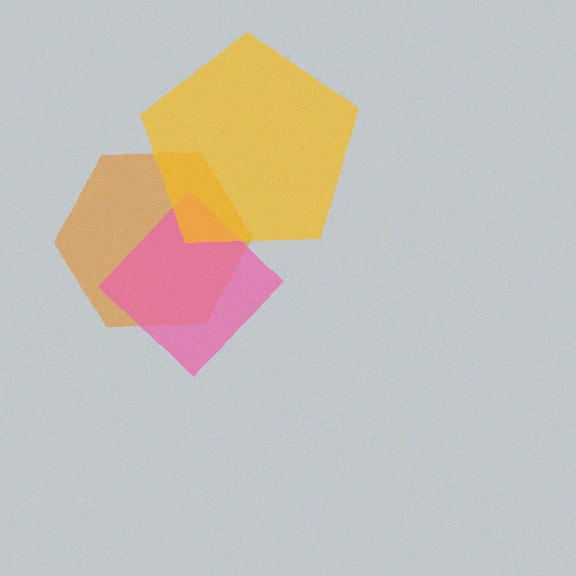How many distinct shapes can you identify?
There are 3 distinct shapes: an orange hexagon, a pink diamond, a yellow pentagon.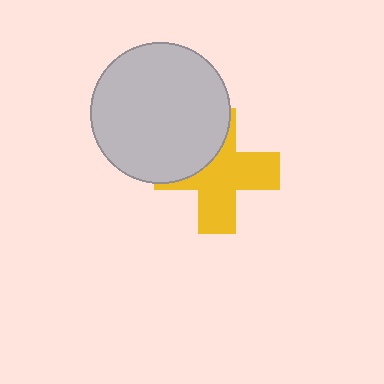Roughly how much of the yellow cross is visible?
About half of it is visible (roughly 64%).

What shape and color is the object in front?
The object in front is a light gray circle.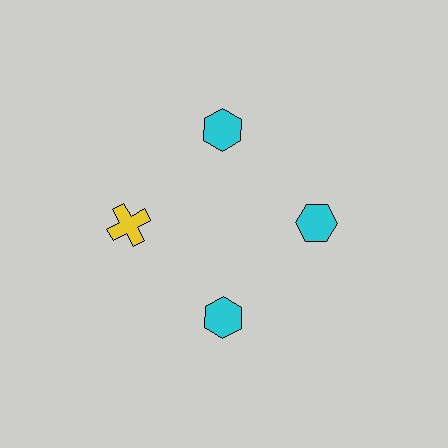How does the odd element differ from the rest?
It differs in both color (yellow instead of cyan) and shape (cross instead of hexagon).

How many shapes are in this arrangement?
There are 4 shapes arranged in a ring pattern.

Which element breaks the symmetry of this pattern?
The yellow cross at roughly the 9 o'clock position breaks the symmetry. All other shapes are cyan hexagons.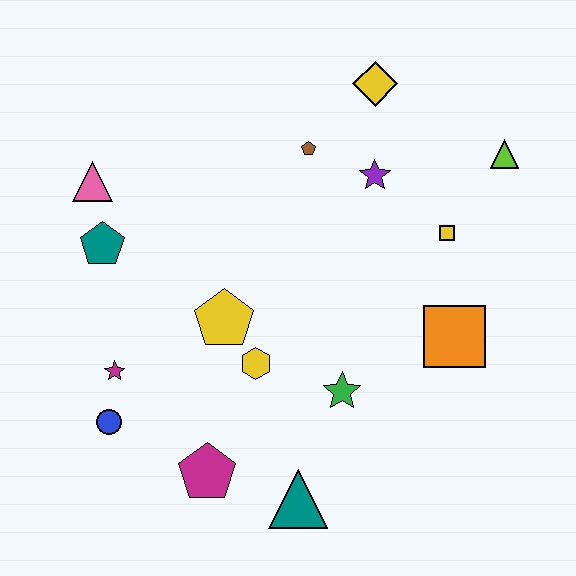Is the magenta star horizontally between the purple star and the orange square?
No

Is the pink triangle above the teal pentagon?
Yes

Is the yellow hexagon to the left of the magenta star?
No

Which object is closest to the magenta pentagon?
The teal triangle is closest to the magenta pentagon.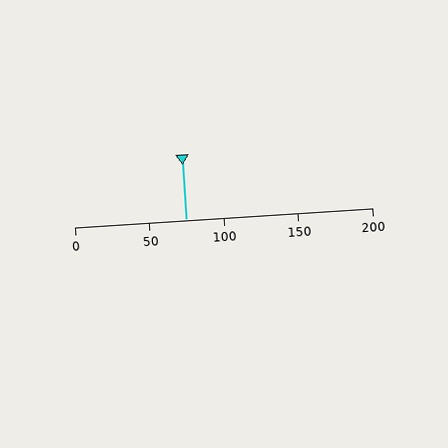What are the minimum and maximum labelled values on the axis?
The axis runs from 0 to 200.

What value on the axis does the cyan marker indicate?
The marker indicates approximately 75.